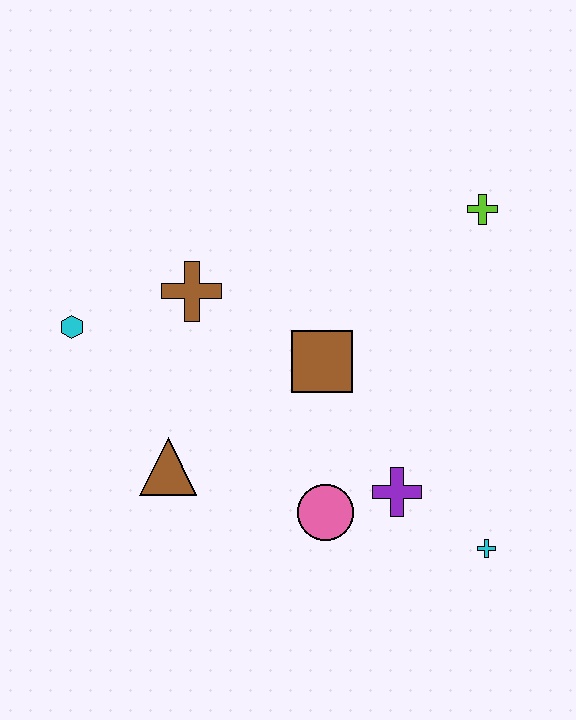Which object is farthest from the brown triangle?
The lime cross is farthest from the brown triangle.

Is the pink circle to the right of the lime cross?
No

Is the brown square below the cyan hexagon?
Yes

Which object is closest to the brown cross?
The cyan hexagon is closest to the brown cross.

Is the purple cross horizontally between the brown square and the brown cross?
No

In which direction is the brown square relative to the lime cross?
The brown square is to the left of the lime cross.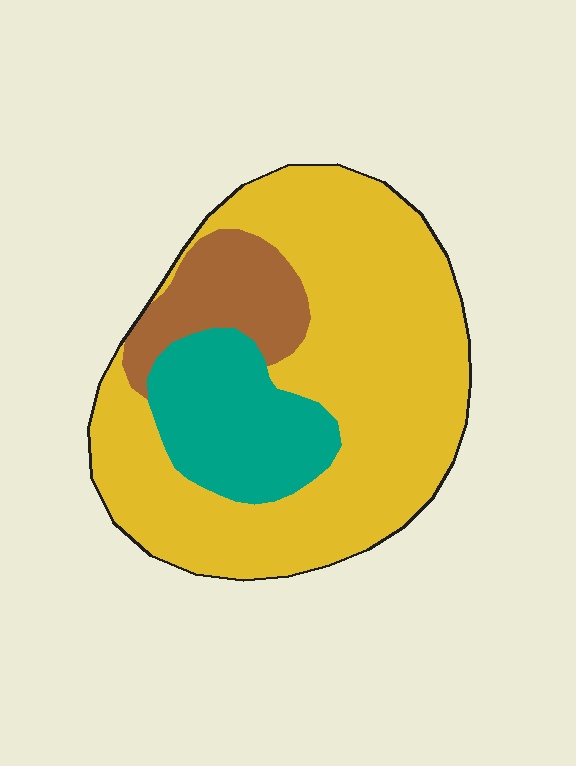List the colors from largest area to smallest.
From largest to smallest: yellow, teal, brown.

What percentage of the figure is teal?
Teal covers about 20% of the figure.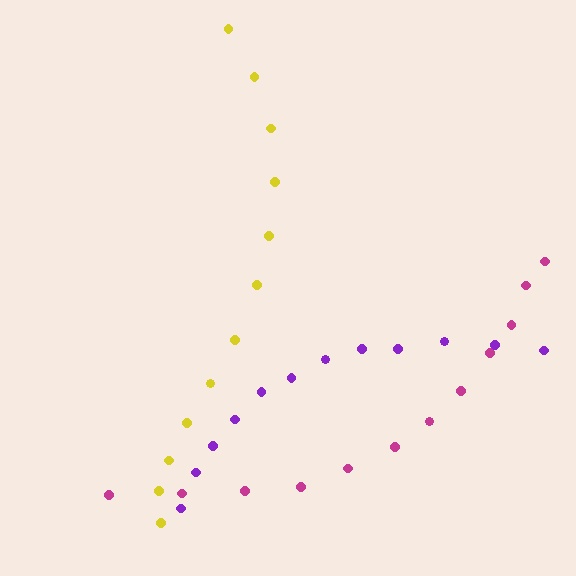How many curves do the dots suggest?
There are 3 distinct paths.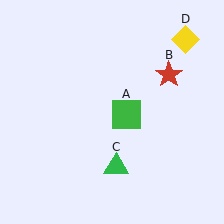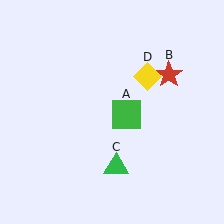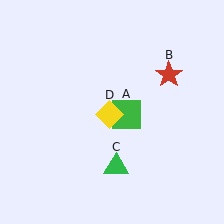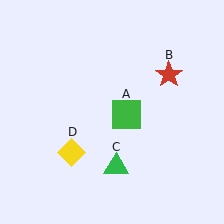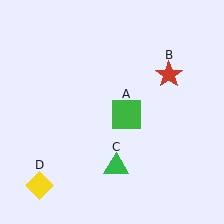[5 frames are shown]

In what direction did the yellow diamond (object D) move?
The yellow diamond (object D) moved down and to the left.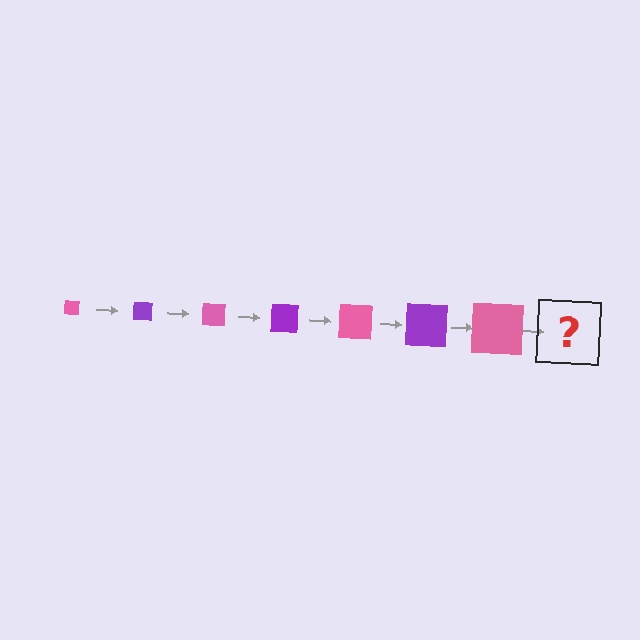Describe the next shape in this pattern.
It should be a purple square, larger than the previous one.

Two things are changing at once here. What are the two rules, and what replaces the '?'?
The two rules are that the square grows larger each step and the color cycles through pink and purple. The '?' should be a purple square, larger than the previous one.